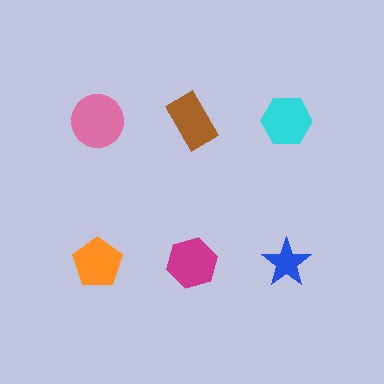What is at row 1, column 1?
A pink circle.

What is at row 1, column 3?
A cyan hexagon.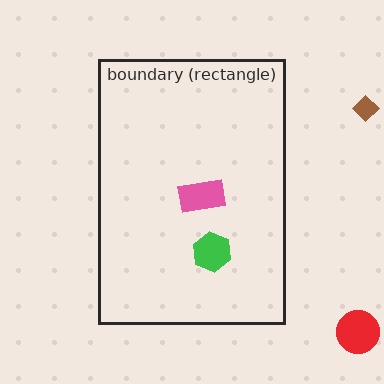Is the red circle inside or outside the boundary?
Outside.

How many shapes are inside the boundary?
2 inside, 2 outside.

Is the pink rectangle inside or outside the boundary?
Inside.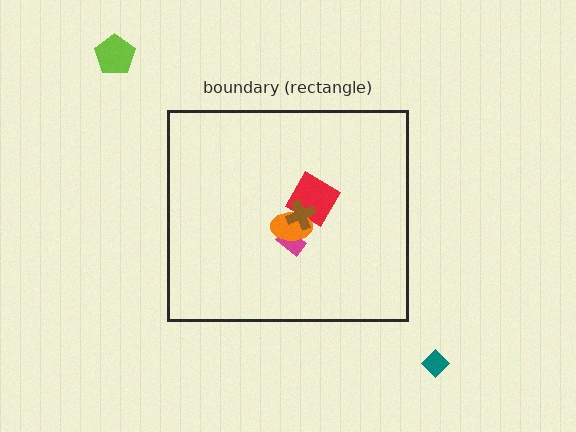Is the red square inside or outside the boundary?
Inside.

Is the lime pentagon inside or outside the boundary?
Outside.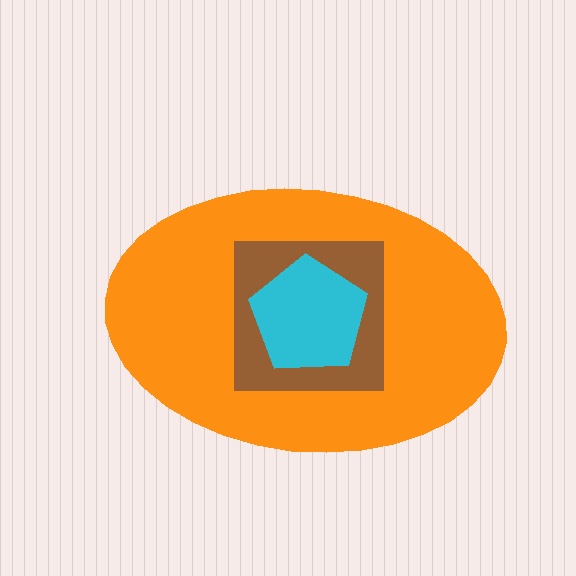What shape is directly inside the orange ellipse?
The brown square.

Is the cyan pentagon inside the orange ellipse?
Yes.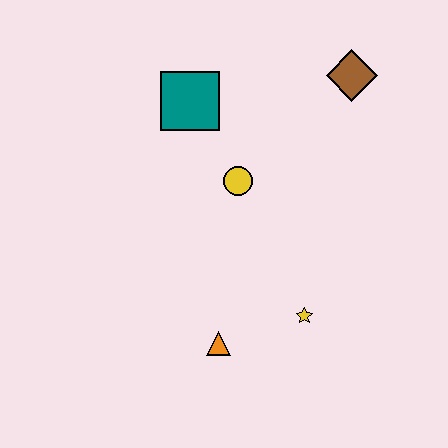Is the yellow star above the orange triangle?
Yes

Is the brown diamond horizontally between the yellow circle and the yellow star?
No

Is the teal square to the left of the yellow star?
Yes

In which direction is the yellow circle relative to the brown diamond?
The yellow circle is to the left of the brown diamond.